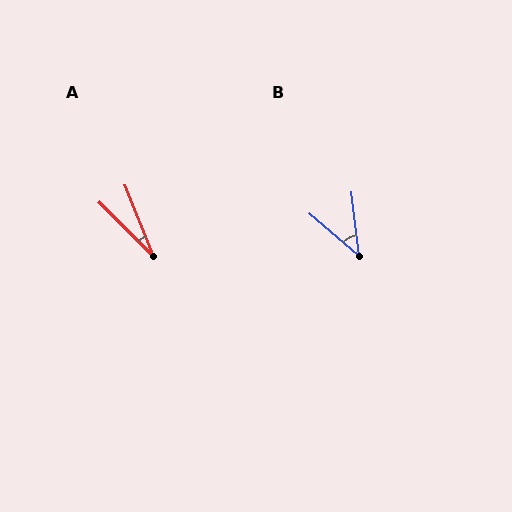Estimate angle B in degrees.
Approximately 43 degrees.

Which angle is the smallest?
A, at approximately 23 degrees.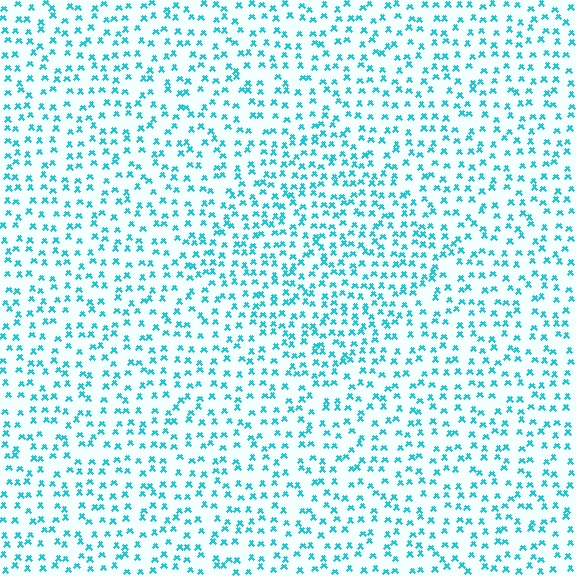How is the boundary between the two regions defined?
The boundary is defined by a change in element density (approximately 1.5x ratio). All elements are the same color, size, and shape.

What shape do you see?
I see a diamond.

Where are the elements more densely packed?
The elements are more densely packed inside the diamond boundary.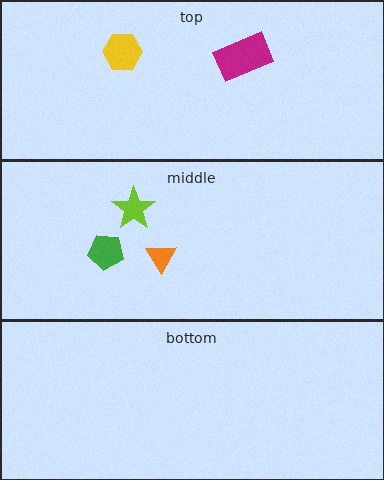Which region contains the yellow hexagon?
The top region.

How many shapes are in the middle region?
3.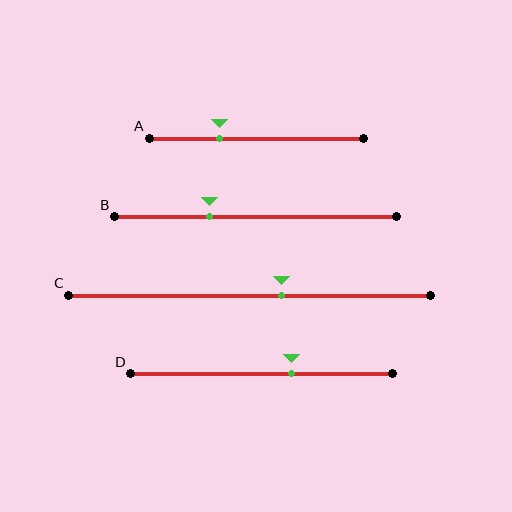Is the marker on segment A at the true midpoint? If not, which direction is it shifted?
No, the marker on segment A is shifted to the left by about 17% of the segment length.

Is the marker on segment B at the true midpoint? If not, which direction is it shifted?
No, the marker on segment B is shifted to the left by about 16% of the segment length.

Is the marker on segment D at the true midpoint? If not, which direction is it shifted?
No, the marker on segment D is shifted to the right by about 11% of the segment length.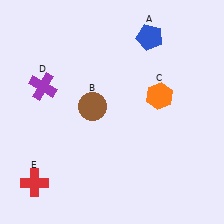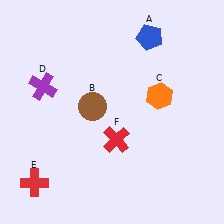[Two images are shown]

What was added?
A red cross (F) was added in Image 2.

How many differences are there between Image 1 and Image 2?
There is 1 difference between the two images.